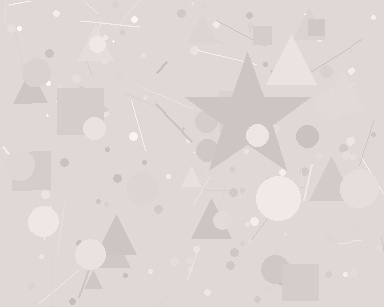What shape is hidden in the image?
A star is hidden in the image.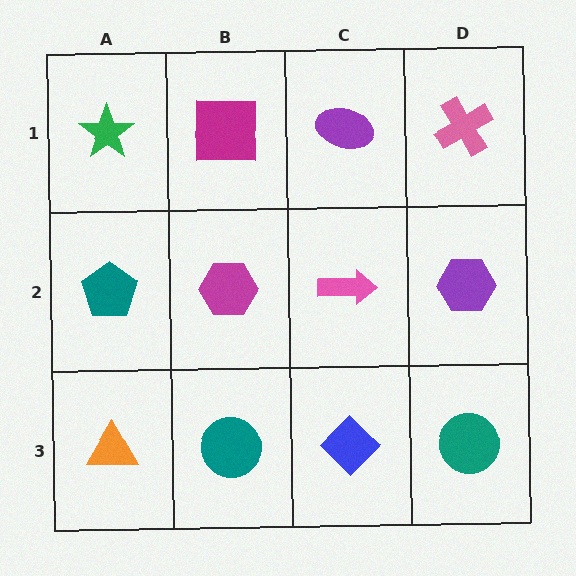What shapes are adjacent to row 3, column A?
A teal pentagon (row 2, column A), a teal circle (row 3, column B).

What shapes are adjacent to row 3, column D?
A purple hexagon (row 2, column D), a blue diamond (row 3, column C).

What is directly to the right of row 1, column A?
A magenta square.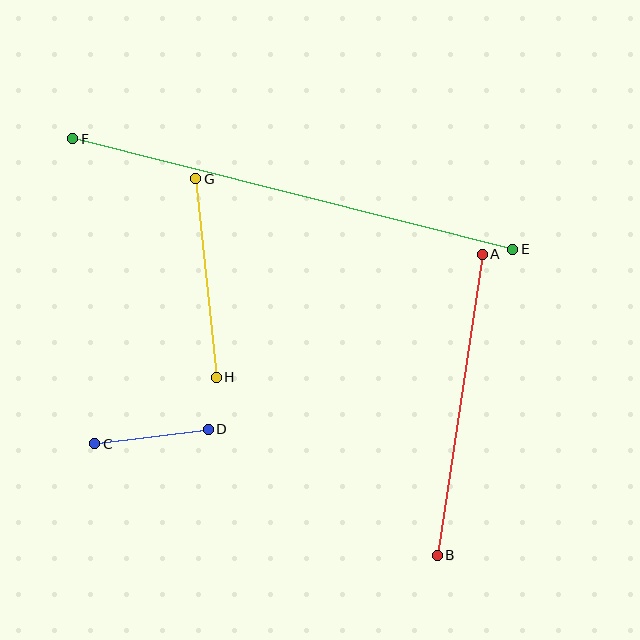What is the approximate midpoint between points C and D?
The midpoint is at approximately (152, 437) pixels.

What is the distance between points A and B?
The distance is approximately 304 pixels.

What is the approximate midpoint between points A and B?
The midpoint is at approximately (460, 405) pixels.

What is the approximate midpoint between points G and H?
The midpoint is at approximately (206, 278) pixels.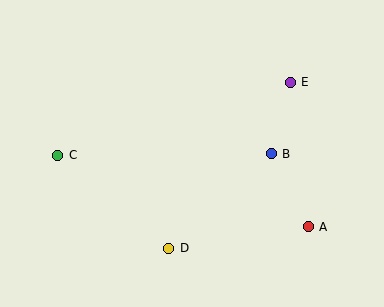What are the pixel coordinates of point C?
Point C is at (58, 155).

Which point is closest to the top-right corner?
Point E is closest to the top-right corner.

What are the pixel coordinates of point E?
Point E is at (290, 82).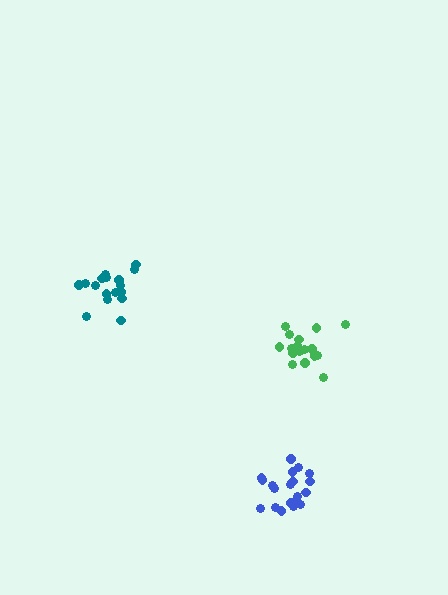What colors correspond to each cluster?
The clusters are colored: blue, green, teal.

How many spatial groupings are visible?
There are 3 spatial groupings.